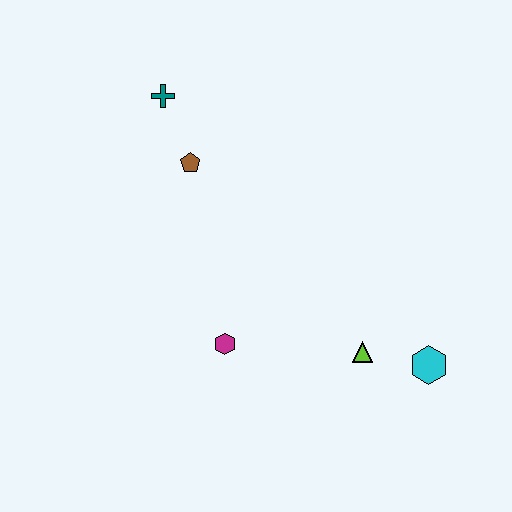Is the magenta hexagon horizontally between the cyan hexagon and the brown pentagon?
Yes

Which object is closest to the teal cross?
The brown pentagon is closest to the teal cross.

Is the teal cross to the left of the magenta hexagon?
Yes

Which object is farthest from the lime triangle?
The teal cross is farthest from the lime triangle.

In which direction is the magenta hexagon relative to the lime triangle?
The magenta hexagon is to the left of the lime triangle.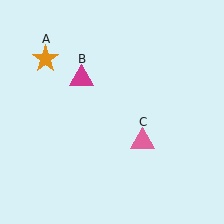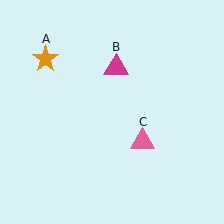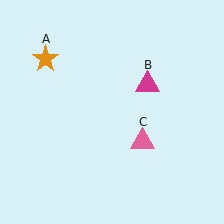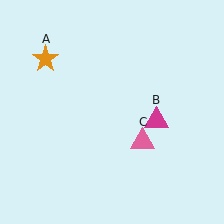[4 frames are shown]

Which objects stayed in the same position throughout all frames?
Orange star (object A) and pink triangle (object C) remained stationary.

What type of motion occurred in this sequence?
The magenta triangle (object B) rotated clockwise around the center of the scene.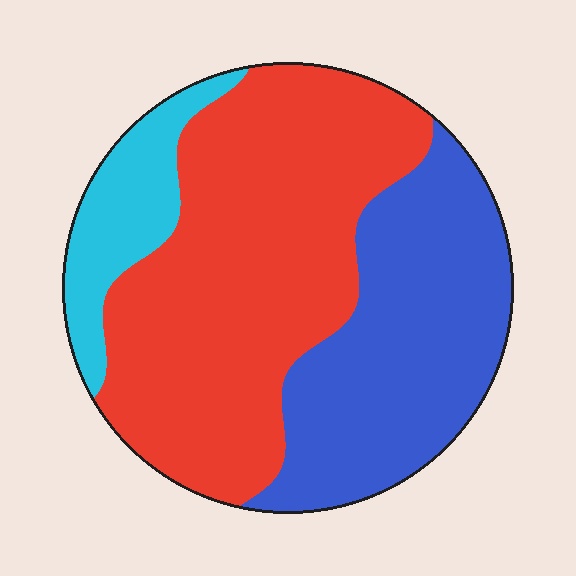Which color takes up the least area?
Cyan, at roughly 10%.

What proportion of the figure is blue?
Blue takes up between a quarter and a half of the figure.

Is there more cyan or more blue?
Blue.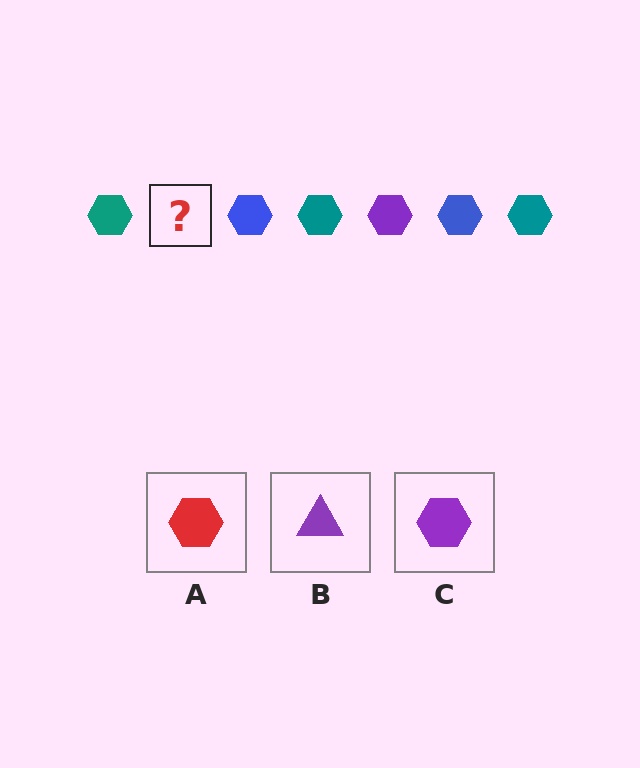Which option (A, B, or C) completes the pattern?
C.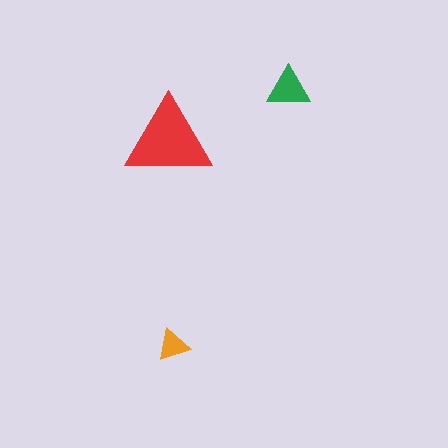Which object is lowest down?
The orange triangle is bottommost.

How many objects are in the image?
There are 3 objects in the image.